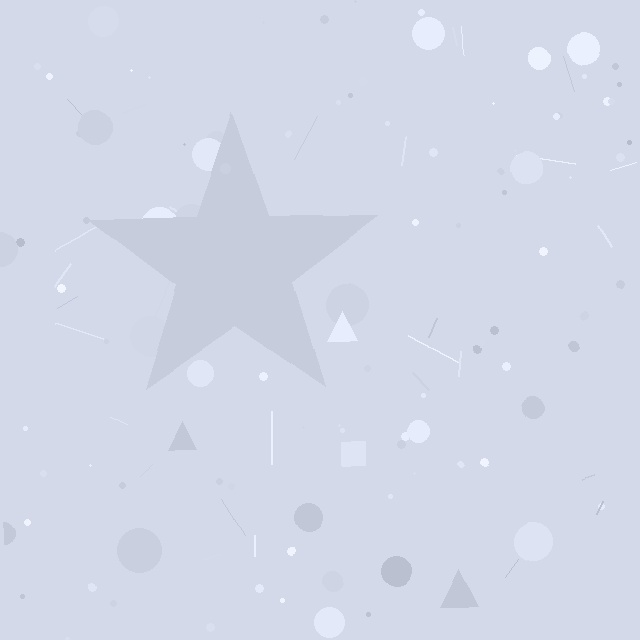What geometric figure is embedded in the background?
A star is embedded in the background.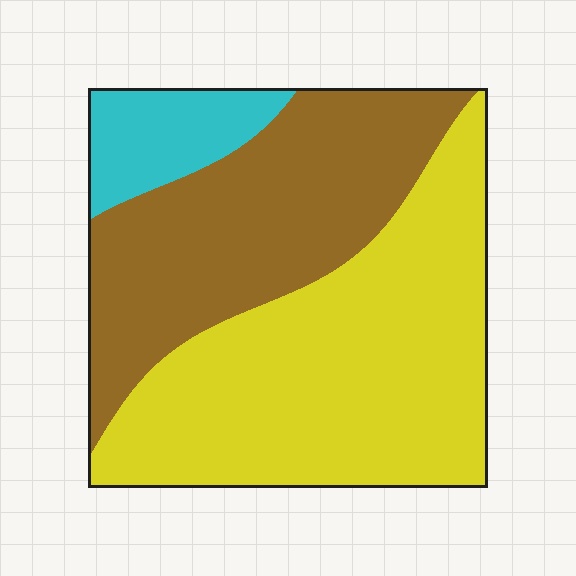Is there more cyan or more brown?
Brown.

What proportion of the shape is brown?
Brown takes up between a third and a half of the shape.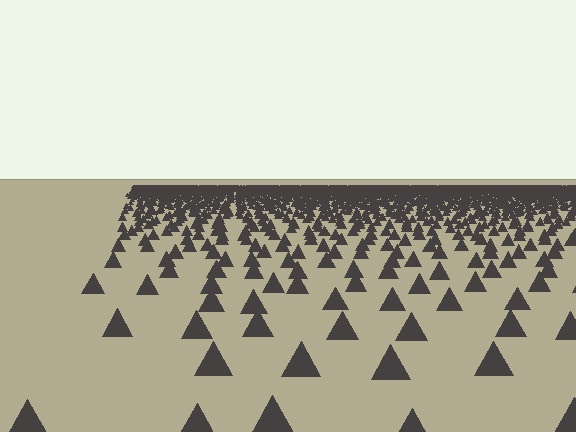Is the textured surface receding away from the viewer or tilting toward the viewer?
The surface is receding away from the viewer. Texture elements get smaller and denser toward the top.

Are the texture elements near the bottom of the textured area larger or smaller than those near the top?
Larger. Near the bottom, elements are closer to the viewer and appear at a bigger on-screen size.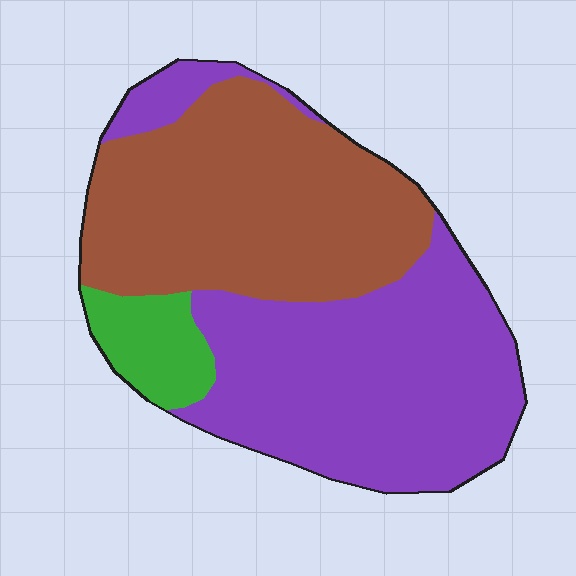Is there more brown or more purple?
Purple.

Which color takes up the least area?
Green, at roughly 10%.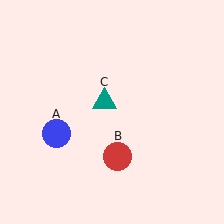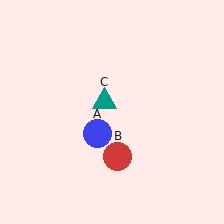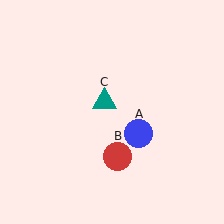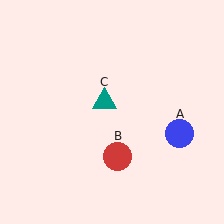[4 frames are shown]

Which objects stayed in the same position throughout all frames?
Red circle (object B) and teal triangle (object C) remained stationary.